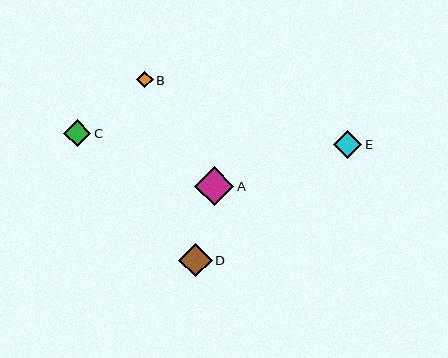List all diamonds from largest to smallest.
From largest to smallest: A, D, E, C, B.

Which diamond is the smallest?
Diamond B is the smallest with a size of approximately 16 pixels.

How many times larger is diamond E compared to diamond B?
Diamond E is approximately 1.7 times the size of diamond B.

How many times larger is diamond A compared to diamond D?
Diamond A is approximately 1.2 times the size of diamond D.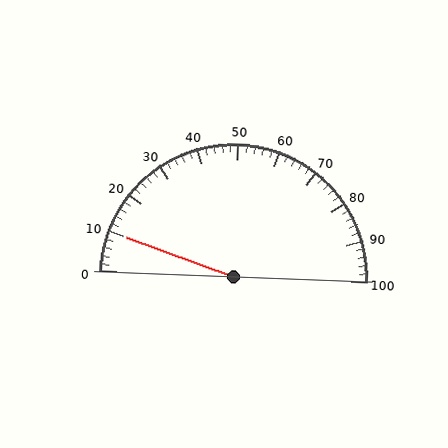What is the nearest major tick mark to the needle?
The nearest major tick mark is 10.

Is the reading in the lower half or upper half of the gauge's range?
The reading is in the lower half of the range (0 to 100).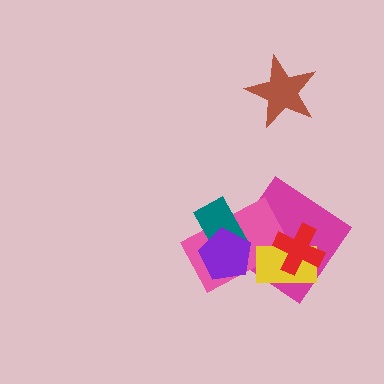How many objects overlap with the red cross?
3 objects overlap with the red cross.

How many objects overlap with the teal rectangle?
2 objects overlap with the teal rectangle.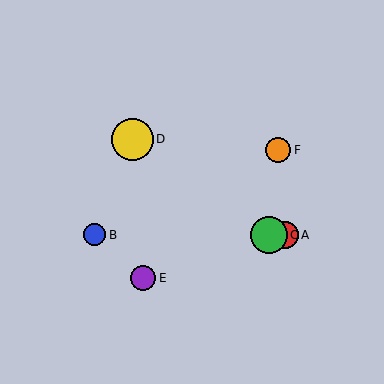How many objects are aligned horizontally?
3 objects (A, B, C) are aligned horizontally.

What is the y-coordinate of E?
Object E is at y≈278.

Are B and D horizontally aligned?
No, B is at y≈235 and D is at y≈139.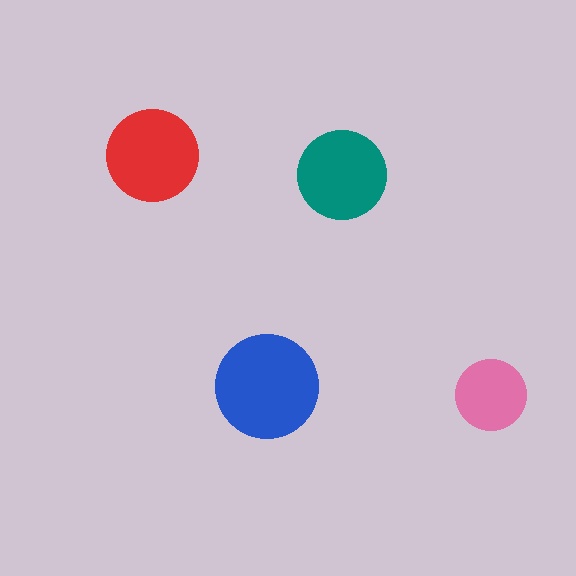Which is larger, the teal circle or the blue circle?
The blue one.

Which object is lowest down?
The pink circle is bottommost.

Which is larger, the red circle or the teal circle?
The red one.